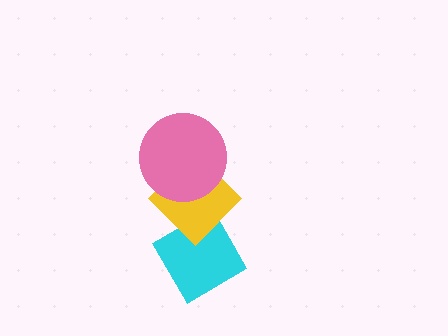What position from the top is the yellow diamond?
The yellow diamond is 2nd from the top.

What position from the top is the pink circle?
The pink circle is 1st from the top.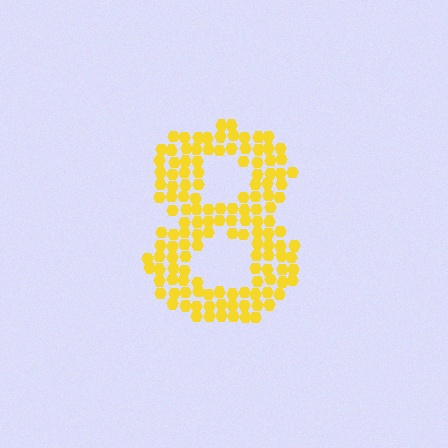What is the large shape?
The large shape is the digit 8.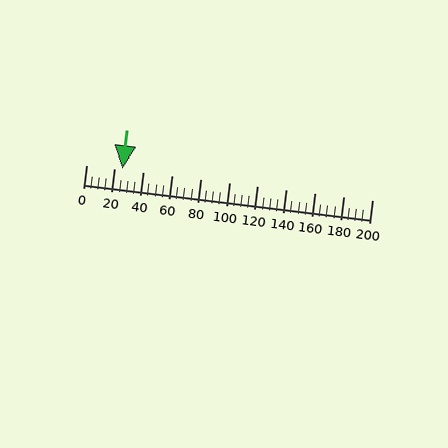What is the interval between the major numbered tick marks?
The major tick marks are spaced 20 units apart.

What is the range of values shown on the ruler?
The ruler shows values from 0 to 200.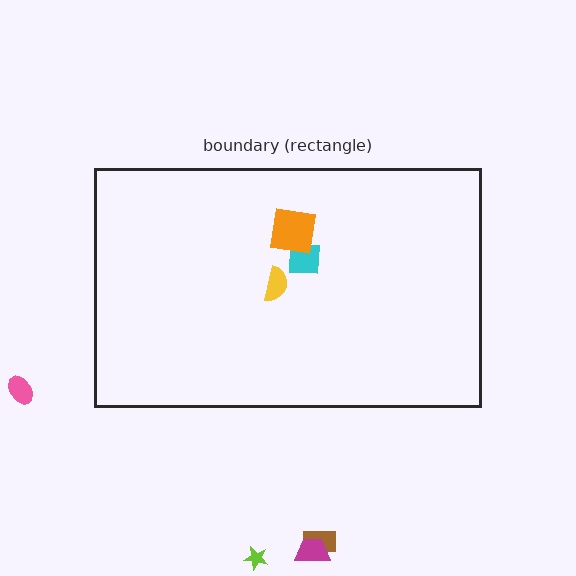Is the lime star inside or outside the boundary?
Outside.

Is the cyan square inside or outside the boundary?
Inside.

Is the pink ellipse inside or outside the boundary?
Outside.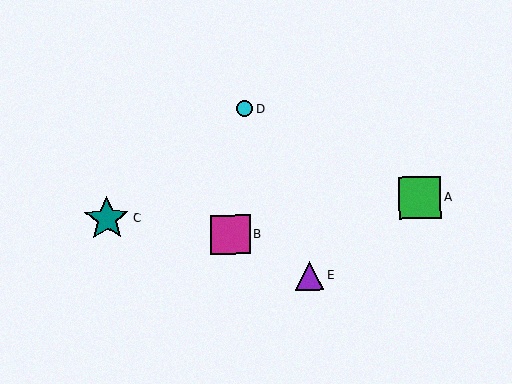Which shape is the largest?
The teal star (labeled C) is the largest.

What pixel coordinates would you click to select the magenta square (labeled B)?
Click at (231, 234) to select the magenta square B.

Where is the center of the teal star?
The center of the teal star is at (107, 219).